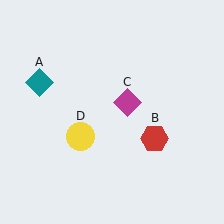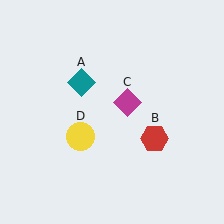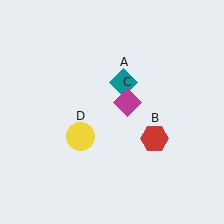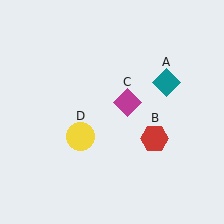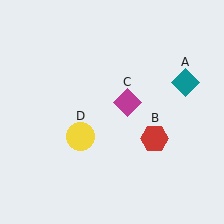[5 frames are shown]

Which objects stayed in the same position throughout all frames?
Red hexagon (object B) and magenta diamond (object C) and yellow circle (object D) remained stationary.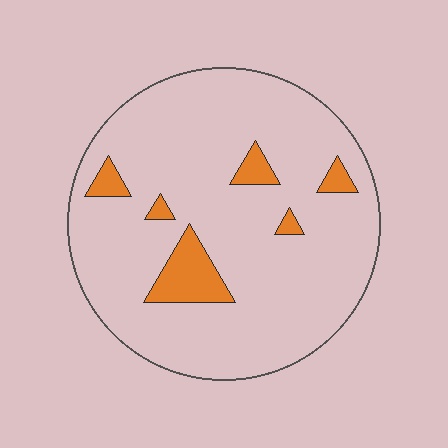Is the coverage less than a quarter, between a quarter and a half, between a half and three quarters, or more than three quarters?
Less than a quarter.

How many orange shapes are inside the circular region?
6.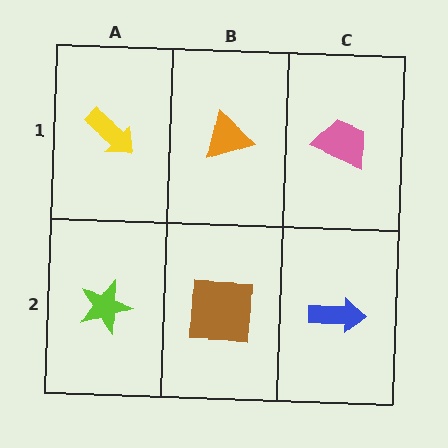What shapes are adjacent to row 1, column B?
A brown square (row 2, column B), a yellow arrow (row 1, column A), a pink trapezoid (row 1, column C).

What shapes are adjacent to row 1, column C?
A blue arrow (row 2, column C), an orange triangle (row 1, column B).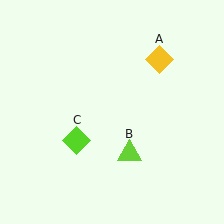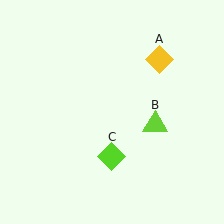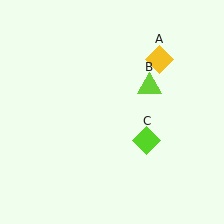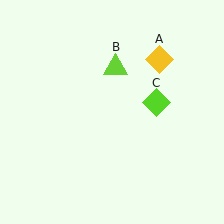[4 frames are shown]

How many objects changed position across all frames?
2 objects changed position: lime triangle (object B), lime diamond (object C).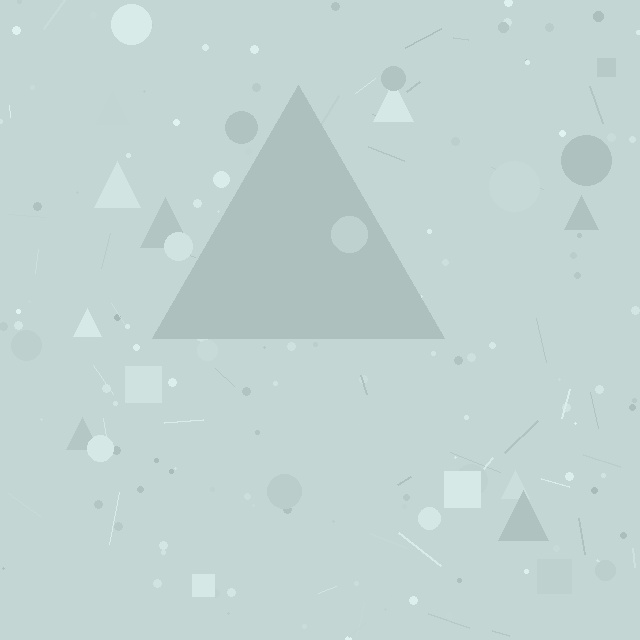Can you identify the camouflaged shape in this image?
The camouflaged shape is a triangle.